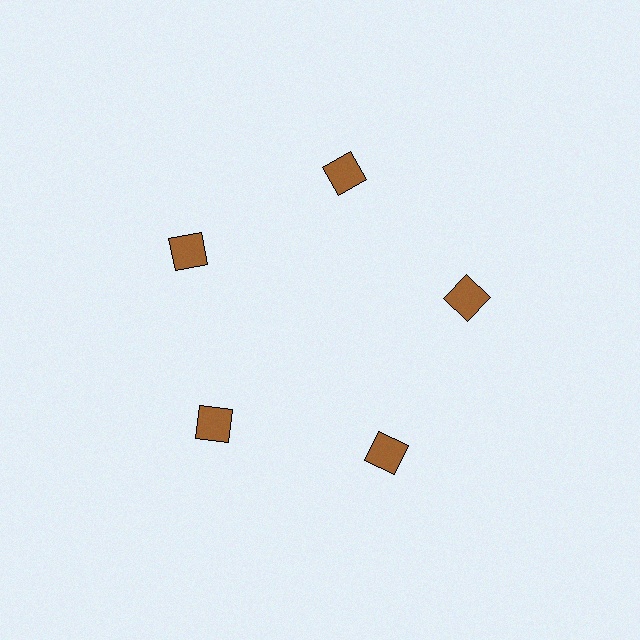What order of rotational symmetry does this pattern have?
This pattern has 5-fold rotational symmetry.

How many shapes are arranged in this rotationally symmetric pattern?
There are 5 shapes, arranged in 5 groups of 1.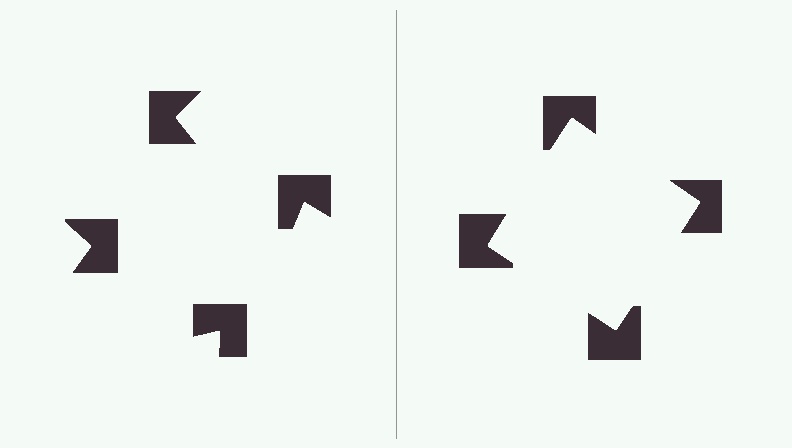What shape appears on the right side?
An illusory square.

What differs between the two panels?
The notched squares are positioned identically on both sides; only the wedge orientations differ. On the right they align to a square; on the left they are misaligned.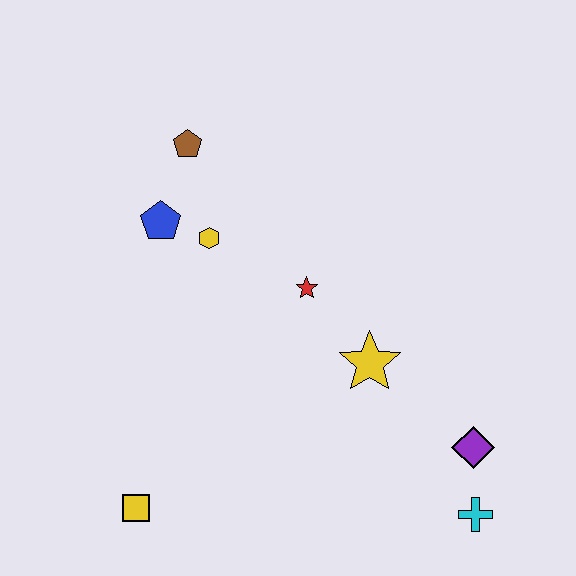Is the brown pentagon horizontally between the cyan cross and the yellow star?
No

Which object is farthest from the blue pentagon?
The cyan cross is farthest from the blue pentagon.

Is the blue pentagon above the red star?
Yes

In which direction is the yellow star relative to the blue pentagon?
The yellow star is to the right of the blue pentagon.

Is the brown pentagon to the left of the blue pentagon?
No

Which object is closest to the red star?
The yellow star is closest to the red star.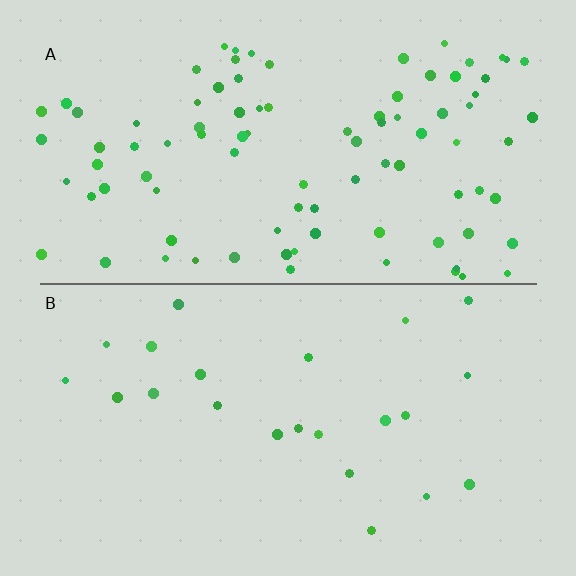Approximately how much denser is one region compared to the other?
Approximately 4.0× — region A over region B.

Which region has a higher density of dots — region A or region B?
A (the top).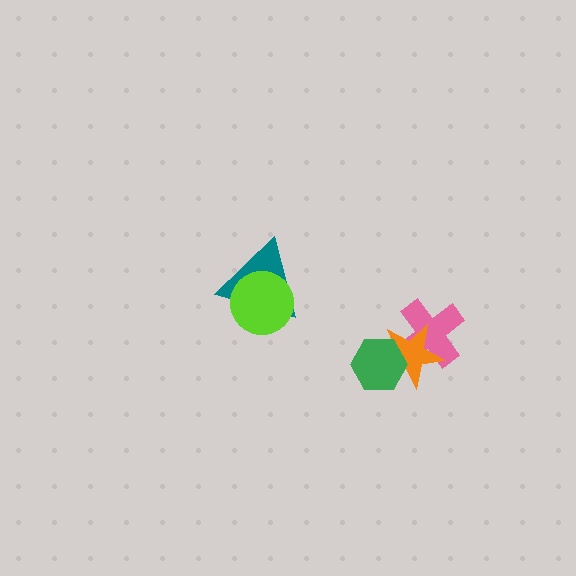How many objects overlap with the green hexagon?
1 object overlaps with the green hexagon.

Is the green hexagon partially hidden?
No, no other shape covers it.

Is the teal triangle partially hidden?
Yes, it is partially covered by another shape.